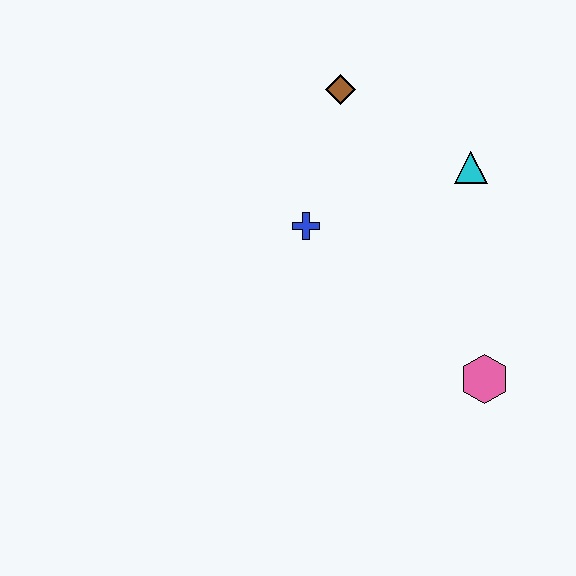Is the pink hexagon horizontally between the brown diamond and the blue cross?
No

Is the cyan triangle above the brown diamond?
No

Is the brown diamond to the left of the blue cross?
No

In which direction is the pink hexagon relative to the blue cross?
The pink hexagon is to the right of the blue cross.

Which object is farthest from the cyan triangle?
The pink hexagon is farthest from the cyan triangle.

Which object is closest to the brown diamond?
The blue cross is closest to the brown diamond.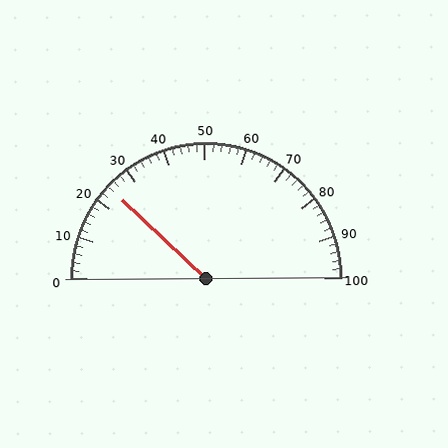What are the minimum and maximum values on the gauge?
The gauge ranges from 0 to 100.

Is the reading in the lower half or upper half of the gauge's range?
The reading is in the lower half of the range (0 to 100).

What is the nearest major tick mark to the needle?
The nearest major tick mark is 20.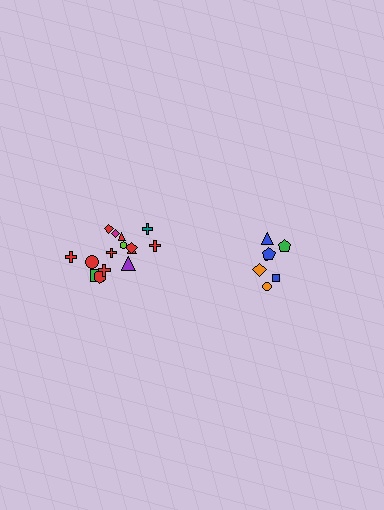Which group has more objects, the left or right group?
The left group.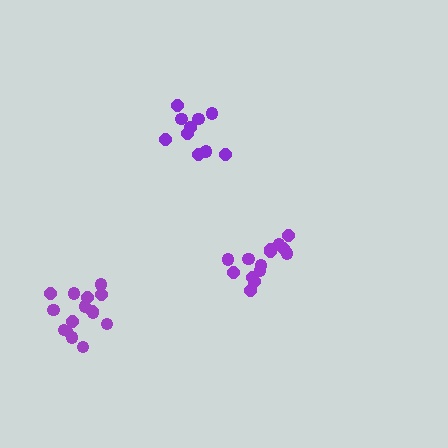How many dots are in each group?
Group 1: 10 dots, Group 2: 14 dots, Group 3: 15 dots (39 total).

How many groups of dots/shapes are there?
There are 3 groups.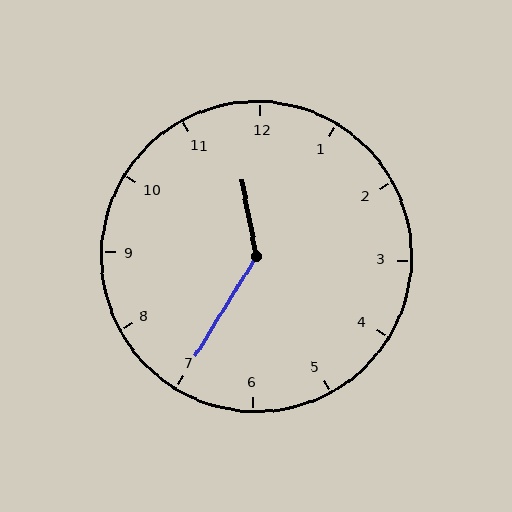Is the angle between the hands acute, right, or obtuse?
It is obtuse.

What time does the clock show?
11:35.